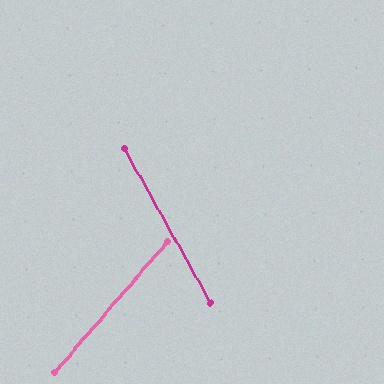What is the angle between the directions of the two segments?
Approximately 70 degrees.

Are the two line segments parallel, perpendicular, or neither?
Neither parallel nor perpendicular — they differ by about 70°.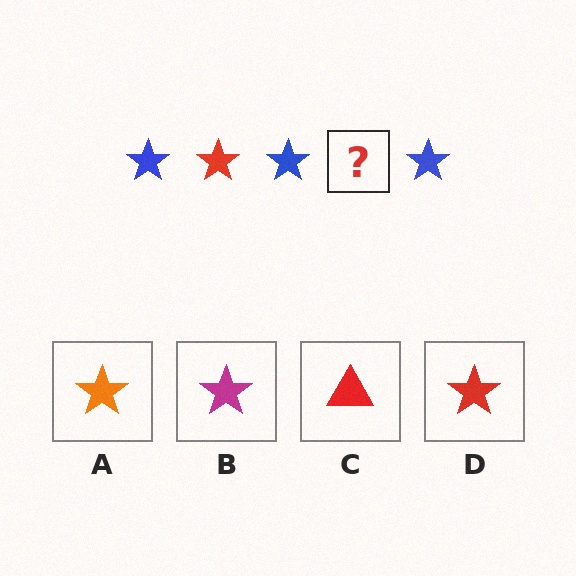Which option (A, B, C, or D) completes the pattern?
D.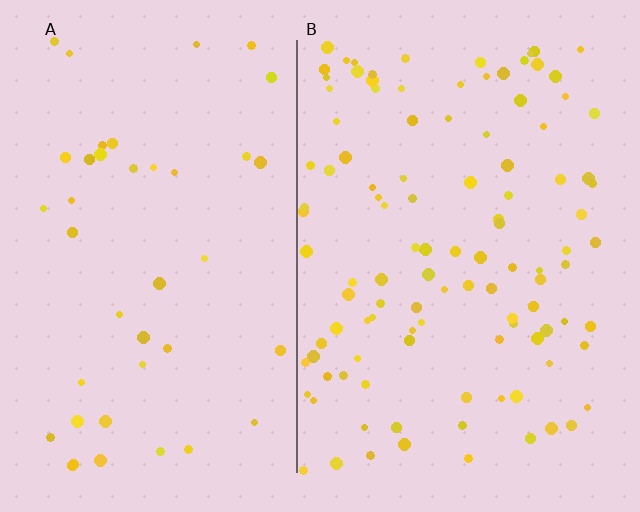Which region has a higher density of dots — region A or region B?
B (the right).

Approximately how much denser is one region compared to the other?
Approximately 2.6× — region B over region A.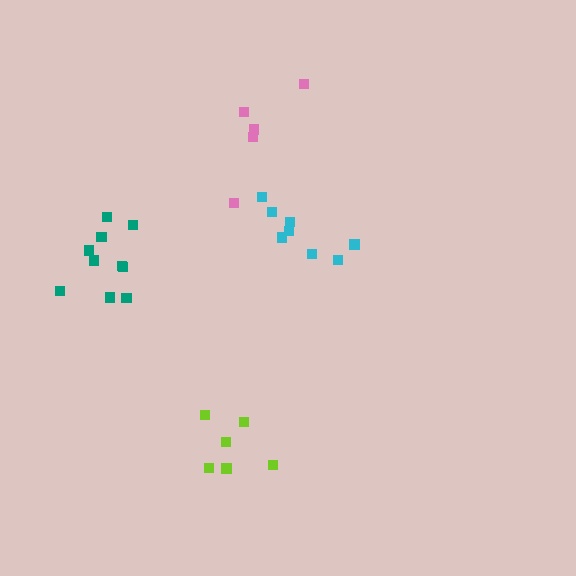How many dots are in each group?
Group 1: 8 dots, Group 2: 6 dots, Group 3: 10 dots, Group 4: 5 dots (29 total).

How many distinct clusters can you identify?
There are 4 distinct clusters.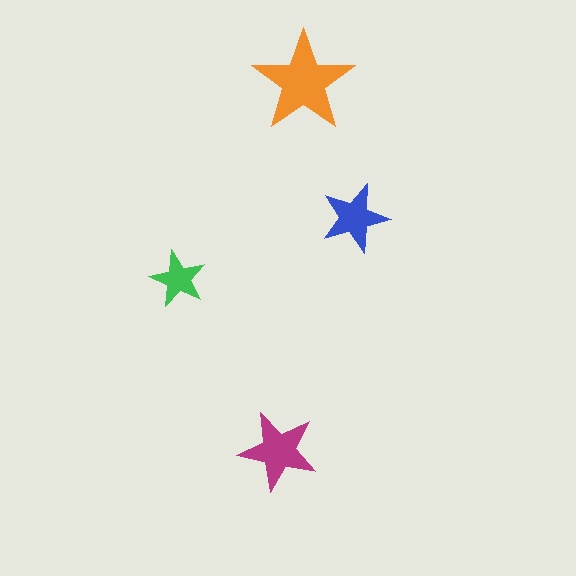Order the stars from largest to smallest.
the orange one, the magenta one, the blue one, the green one.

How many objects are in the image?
There are 4 objects in the image.